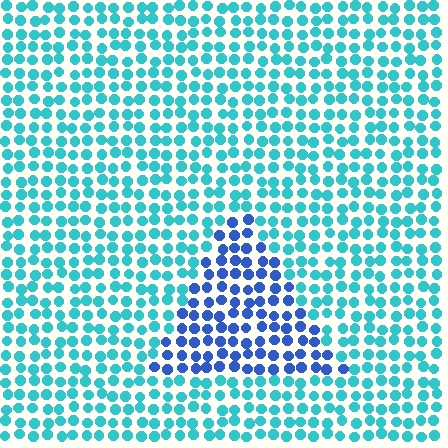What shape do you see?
I see a triangle.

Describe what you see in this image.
The image is filled with small cyan elements in a uniform arrangement. A triangle-shaped region is visible where the elements are tinted to a slightly different hue, forming a subtle color boundary.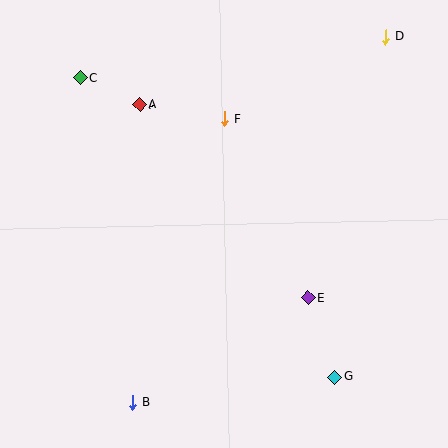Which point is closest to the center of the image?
Point F at (224, 119) is closest to the center.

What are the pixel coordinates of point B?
Point B is at (132, 402).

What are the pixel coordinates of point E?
Point E is at (308, 298).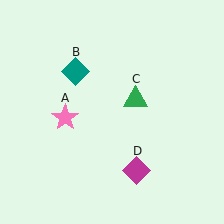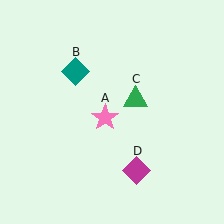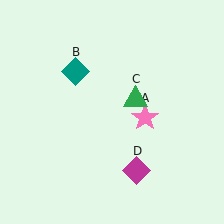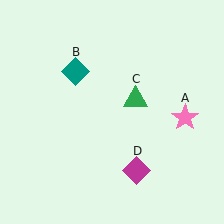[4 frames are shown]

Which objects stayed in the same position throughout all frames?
Teal diamond (object B) and green triangle (object C) and magenta diamond (object D) remained stationary.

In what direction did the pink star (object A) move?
The pink star (object A) moved right.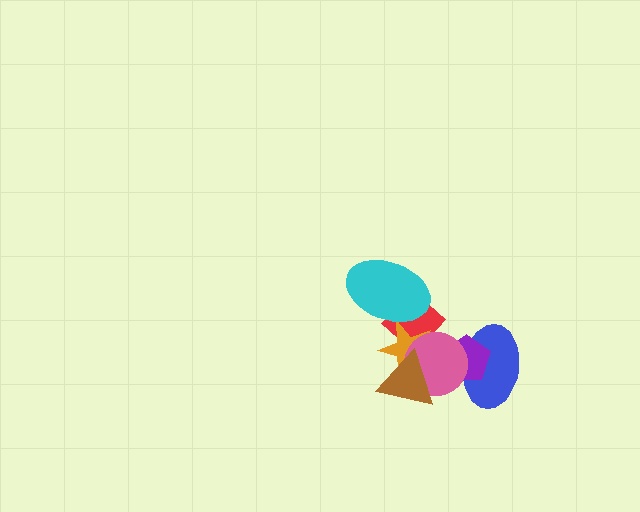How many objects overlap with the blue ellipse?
2 objects overlap with the blue ellipse.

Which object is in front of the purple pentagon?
The pink circle is in front of the purple pentagon.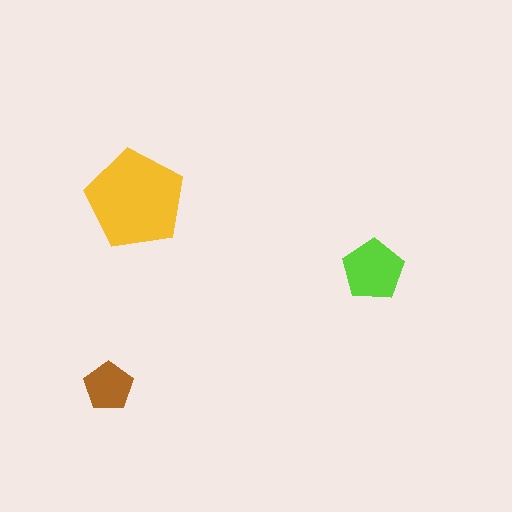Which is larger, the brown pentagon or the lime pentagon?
The lime one.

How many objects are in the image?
There are 3 objects in the image.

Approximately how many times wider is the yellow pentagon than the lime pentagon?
About 1.5 times wider.